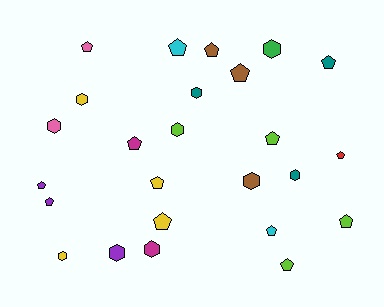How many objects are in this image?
There are 25 objects.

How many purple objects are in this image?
There are 3 purple objects.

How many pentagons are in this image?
There are 15 pentagons.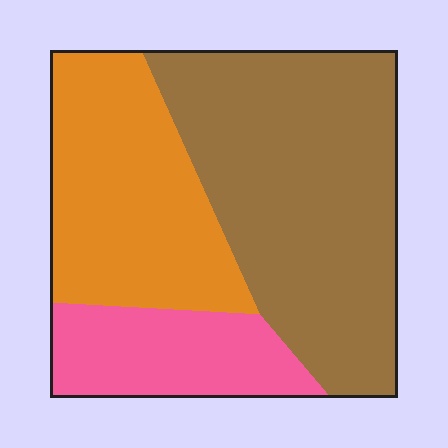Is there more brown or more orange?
Brown.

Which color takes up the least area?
Pink, at roughly 20%.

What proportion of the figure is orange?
Orange covers around 30% of the figure.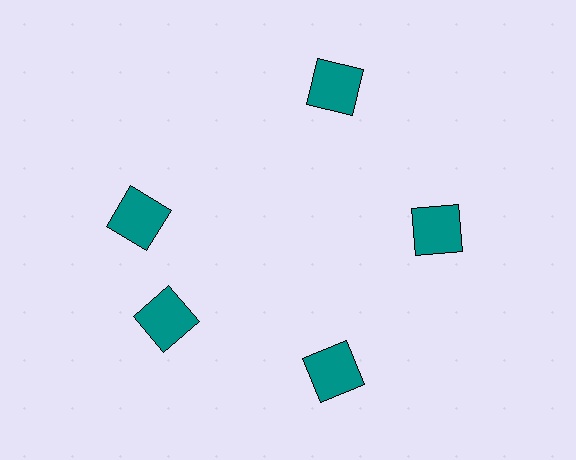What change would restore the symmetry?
The symmetry would be restored by rotating it back into even spacing with its neighbors so that all 5 squares sit at equal angles and equal distance from the center.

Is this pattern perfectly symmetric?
No. The 5 teal squares are arranged in a ring, but one element near the 10 o'clock position is rotated out of alignment along the ring, breaking the 5-fold rotational symmetry.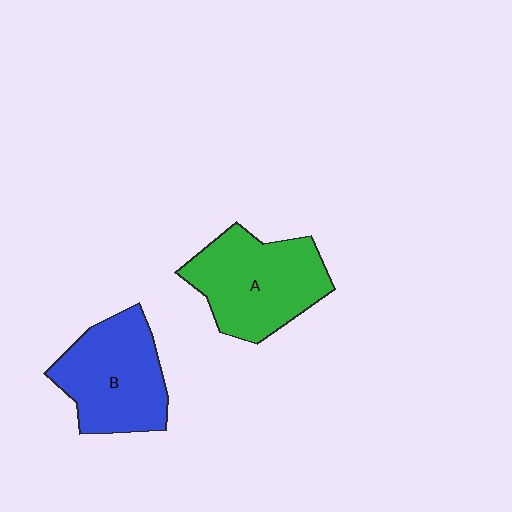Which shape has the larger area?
Shape A (green).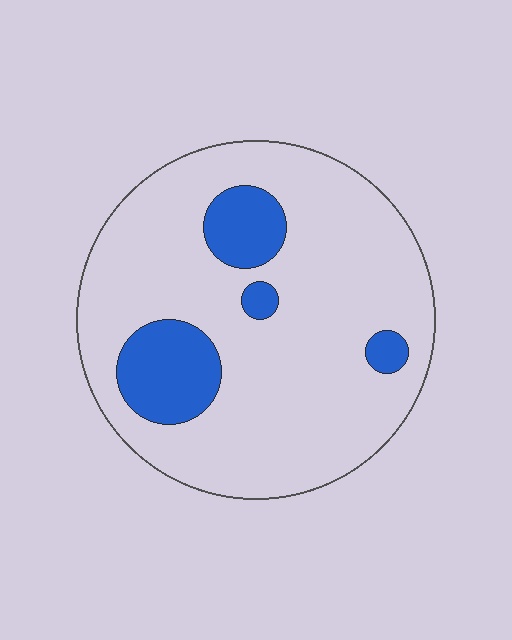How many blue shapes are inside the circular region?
4.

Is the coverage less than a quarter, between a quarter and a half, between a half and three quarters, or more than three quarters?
Less than a quarter.